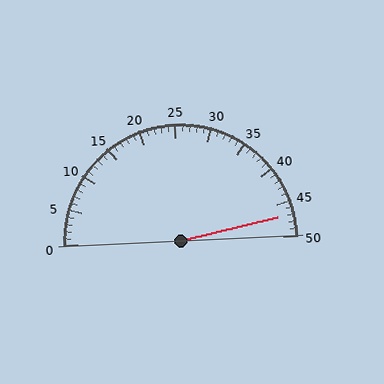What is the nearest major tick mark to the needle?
The nearest major tick mark is 45.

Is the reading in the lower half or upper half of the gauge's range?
The reading is in the upper half of the range (0 to 50).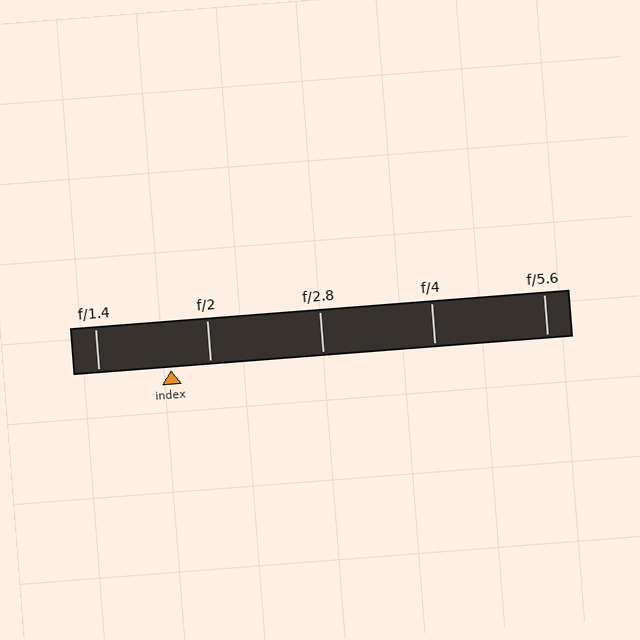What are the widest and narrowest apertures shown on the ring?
The widest aperture shown is f/1.4 and the narrowest is f/5.6.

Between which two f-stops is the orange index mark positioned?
The index mark is between f/1.4 and f/2.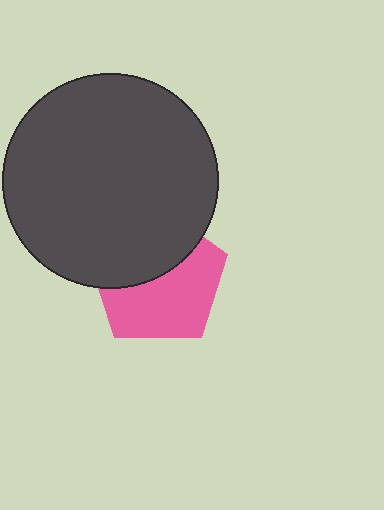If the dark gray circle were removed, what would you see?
You would see the complete pink pentagon.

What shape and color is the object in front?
The object in front is a dark gray circle.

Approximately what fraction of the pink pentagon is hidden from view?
Roughly 44% of the pink pentagon is hidden behind the dark gray circle.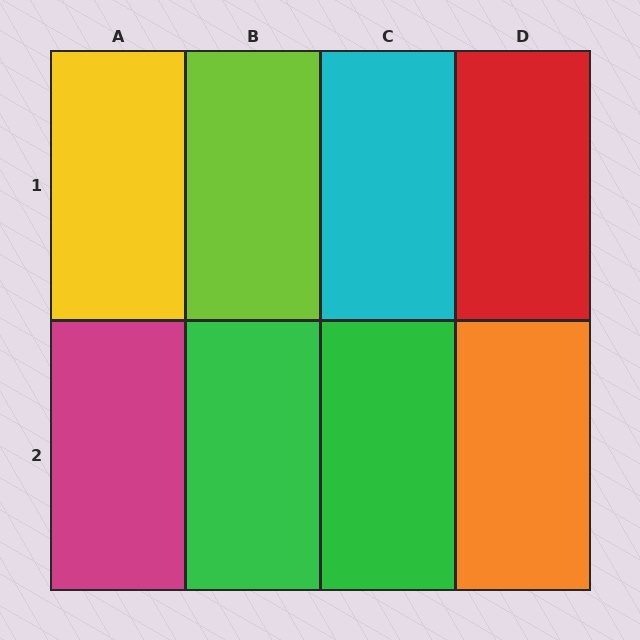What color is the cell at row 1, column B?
Lime.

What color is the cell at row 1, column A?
Yellow.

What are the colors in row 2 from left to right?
Magenta, green, green, orange.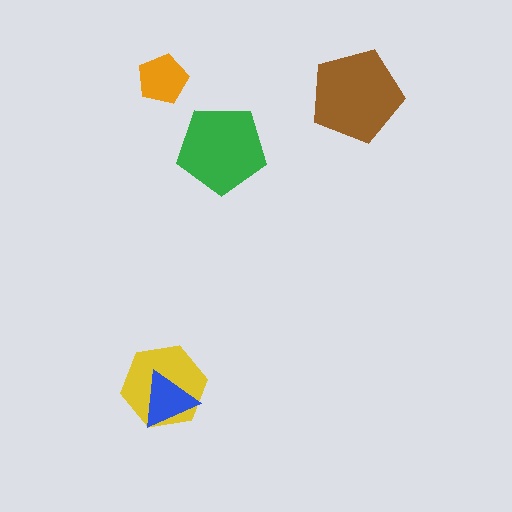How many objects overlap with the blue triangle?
1 object overlaps with the blue triangle.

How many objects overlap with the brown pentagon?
0 objects overlap with the brown pentagon.